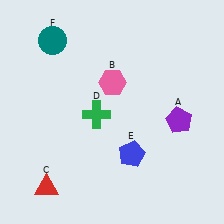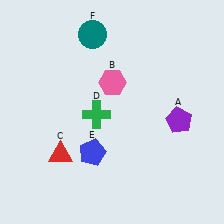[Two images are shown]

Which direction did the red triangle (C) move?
The red triangle (C) moved up.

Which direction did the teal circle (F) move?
The teal circle (F) moved right.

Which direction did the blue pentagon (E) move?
The blue pentagon (E) moved left.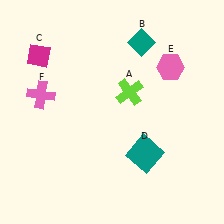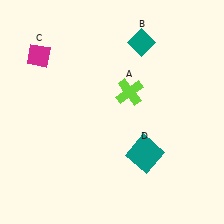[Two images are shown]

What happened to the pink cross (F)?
The pink cross (F) was removed in Image 2. It was in the top-left area of Image 1.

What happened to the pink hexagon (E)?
The pink hexagon (E) was removed in Image 2. It was in the top-right area of Image 1.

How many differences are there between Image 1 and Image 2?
There are 2 differences between the two images.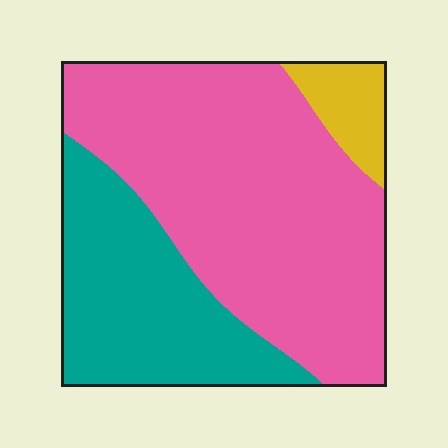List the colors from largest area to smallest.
From largest to smallest: pink, teal, yellow.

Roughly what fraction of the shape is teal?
Teal takes up about one third (1/3) of the shape.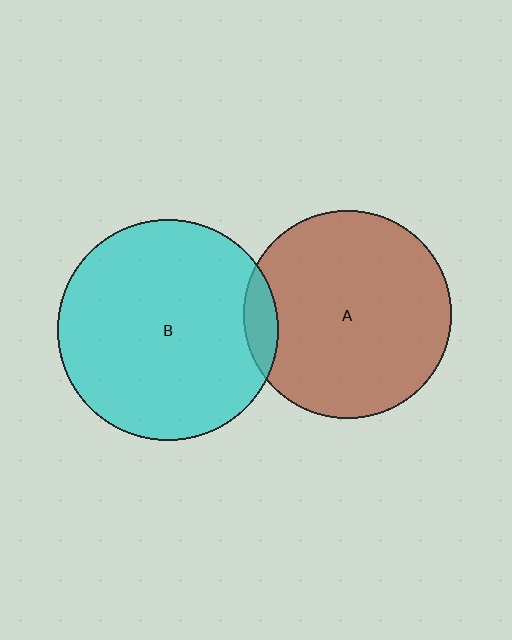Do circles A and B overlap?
Yes.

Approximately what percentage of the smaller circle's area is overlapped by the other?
Approximately 10%.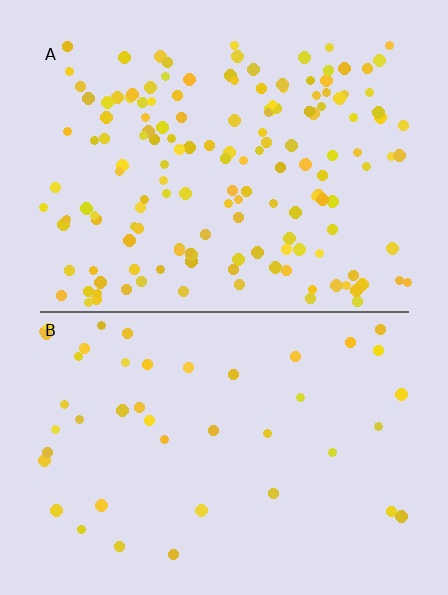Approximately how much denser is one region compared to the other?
Approximately 3.5× — region A over region B.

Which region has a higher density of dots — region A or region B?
A (the top).